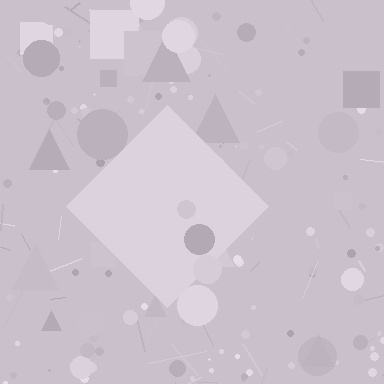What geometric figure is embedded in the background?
A diamond is embedded in the background.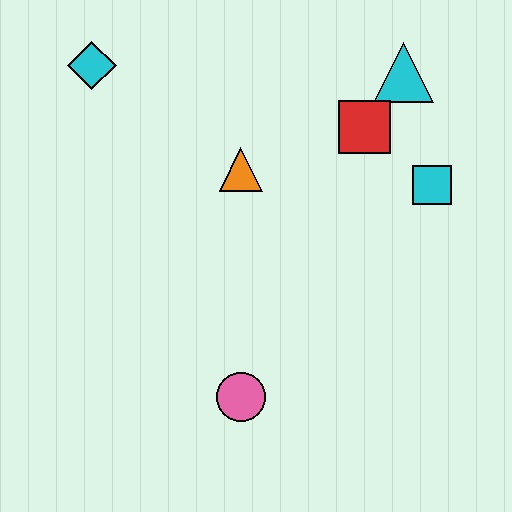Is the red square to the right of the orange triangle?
Yes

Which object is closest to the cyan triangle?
The red square is closest to the cyan triangle.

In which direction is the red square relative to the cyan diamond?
The red square is to the right of the cyan diamond.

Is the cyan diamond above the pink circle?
Yes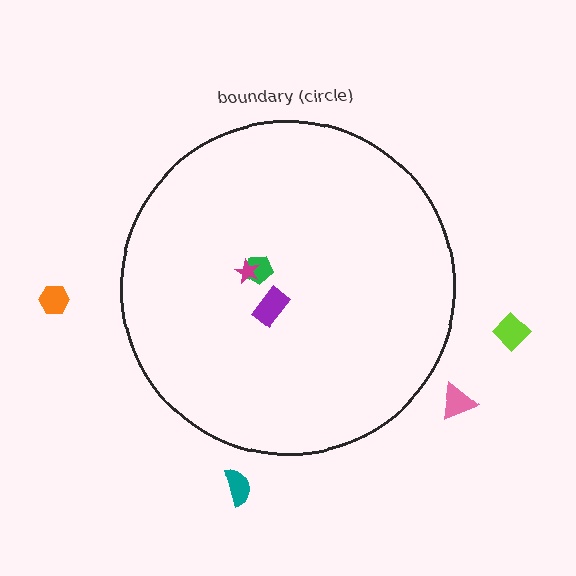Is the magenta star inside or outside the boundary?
Inside.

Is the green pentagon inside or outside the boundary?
Inside.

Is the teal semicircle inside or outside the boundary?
Outside.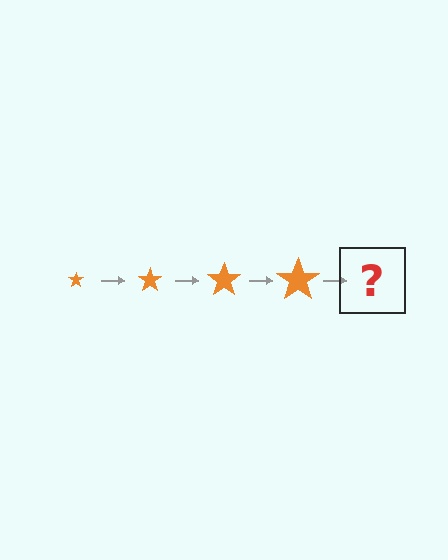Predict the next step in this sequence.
The next step is an orange star, larger than the previous one.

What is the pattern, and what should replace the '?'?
The pattern is that the star gets progressively larger each step. The '?' should be an orange star, larger than the previous one.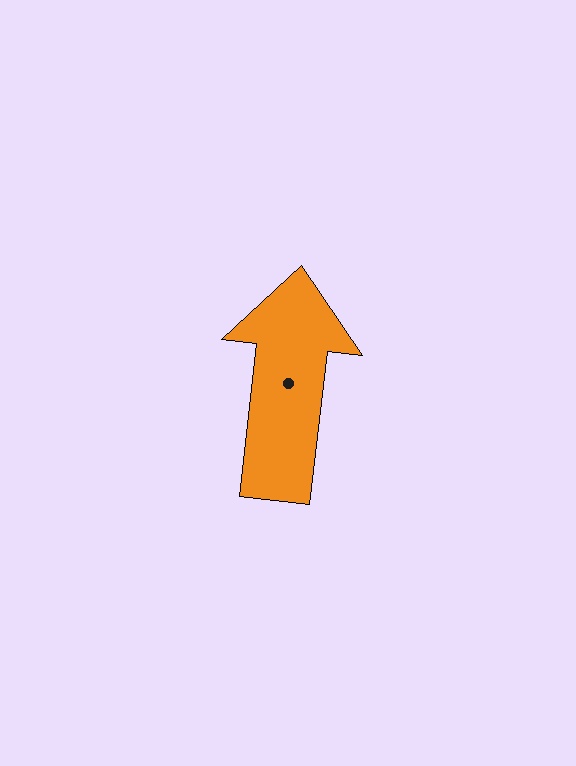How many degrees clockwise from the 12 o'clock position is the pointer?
Approximately 6 degrees.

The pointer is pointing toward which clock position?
Roughly 12 o'clock.